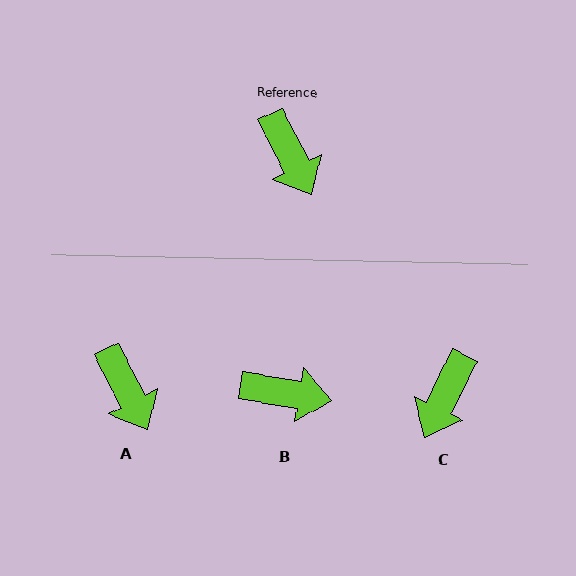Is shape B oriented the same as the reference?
No, it is off by about 54 degrees.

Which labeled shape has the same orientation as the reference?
A.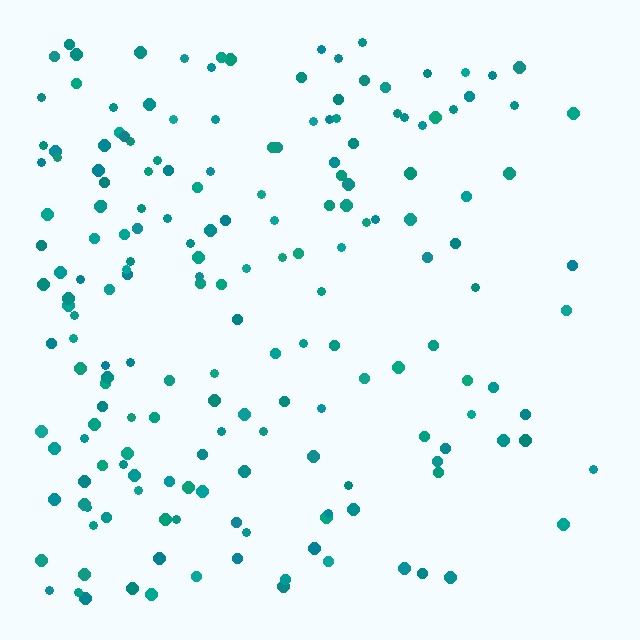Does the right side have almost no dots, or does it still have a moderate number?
Still a moderate number, just noticeably fewer than the left.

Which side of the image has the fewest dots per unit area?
The right.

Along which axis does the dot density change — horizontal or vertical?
Horizontal.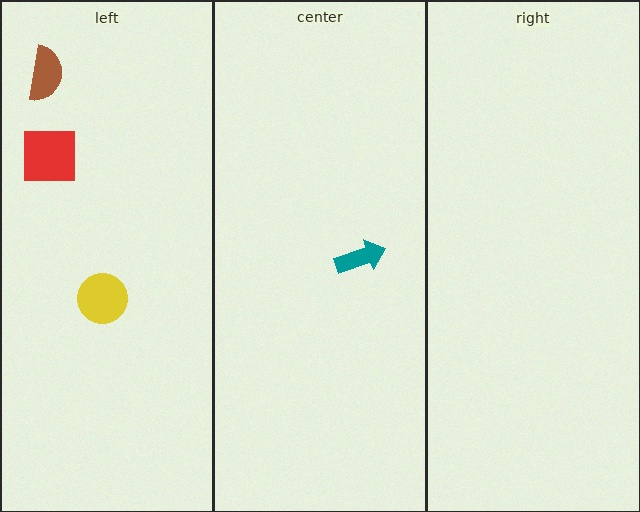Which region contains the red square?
The left region.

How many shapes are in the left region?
3.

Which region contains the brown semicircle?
The left region.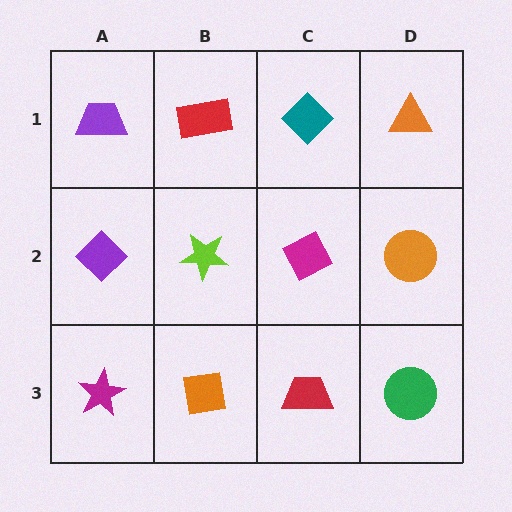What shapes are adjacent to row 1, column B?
A lime star (row 2, column B), a purple trapezoid (row 1, column A), a teal diamond (row 1, column C).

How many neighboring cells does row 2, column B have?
4.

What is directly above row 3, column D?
An orange circle.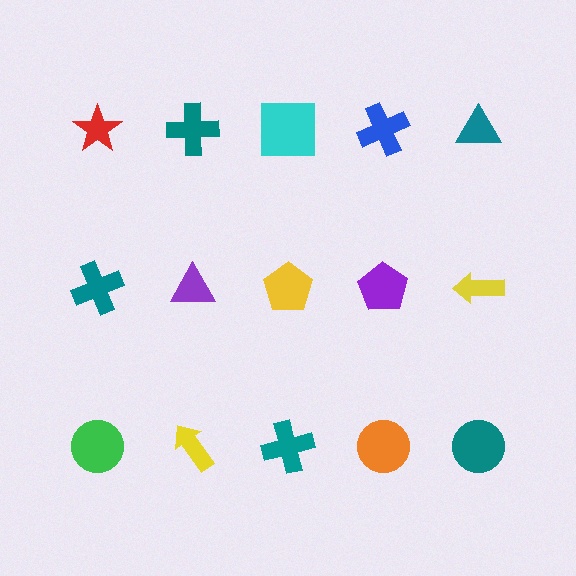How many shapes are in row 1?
5 shapes.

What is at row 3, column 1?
A green circle.